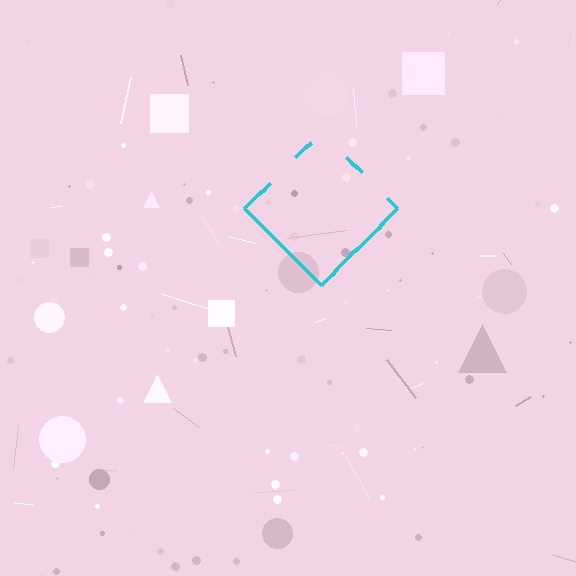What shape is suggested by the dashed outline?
The dashed outline suggests a diamond.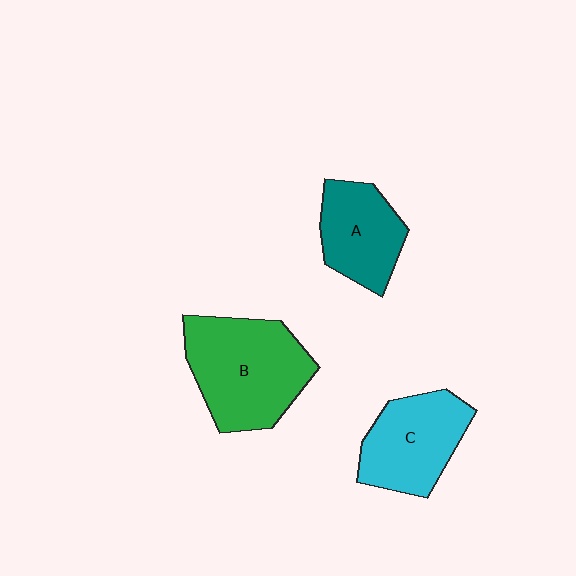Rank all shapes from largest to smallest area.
From largest to smallest: B (green), C (cyan), A (teal).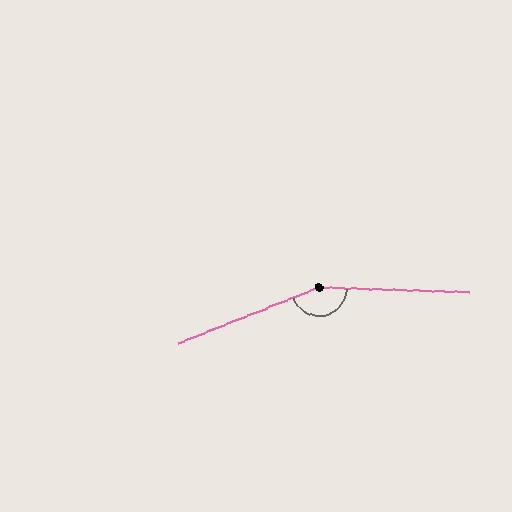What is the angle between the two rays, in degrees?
Approximately 157 degrees.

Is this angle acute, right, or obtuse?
It is obtuse.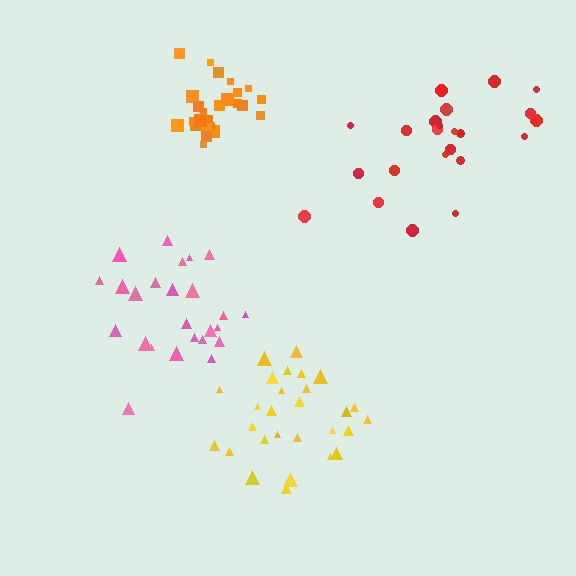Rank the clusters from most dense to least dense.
orange, pink, yellow, red.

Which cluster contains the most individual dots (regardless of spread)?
Yellow (29).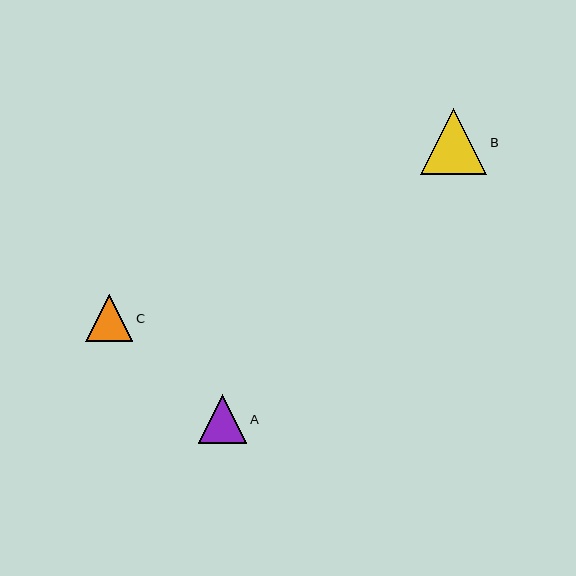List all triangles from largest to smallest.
From largest to smallest: B, A, C.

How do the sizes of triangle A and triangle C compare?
Triangle A and triangle C are approximately the same size.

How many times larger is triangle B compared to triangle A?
Triangle B is approximately 1.4 times the size of triangle A.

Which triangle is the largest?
Triangle B is the largest with a size of approximately 66 pixels.